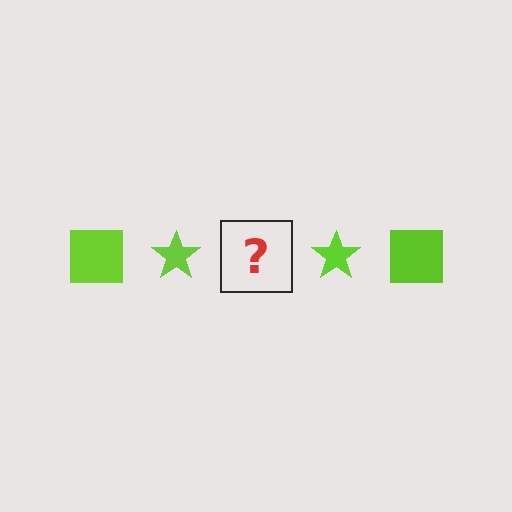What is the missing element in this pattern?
The missing element is a lime square.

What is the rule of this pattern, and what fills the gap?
The rule is that the pattern cycles through square, star shapes in lime. The gap should be filled with a lime square.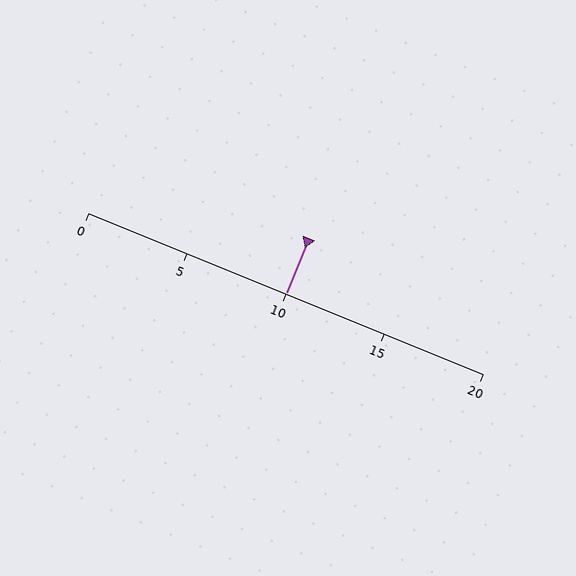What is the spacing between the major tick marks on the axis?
The major ticks are spaced 5 apart.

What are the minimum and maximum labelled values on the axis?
The axis runs from 0 to 20.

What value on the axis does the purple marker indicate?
The marker indicates approximately 10.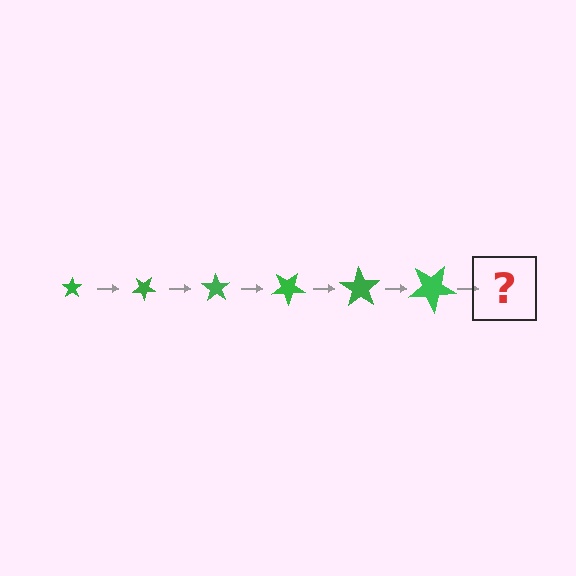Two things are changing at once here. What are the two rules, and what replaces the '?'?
The two rules are that the star grows larger each step and it rotates 35 degrees each step. The '?' should be a star, larger than the previous one and rotated 210 degrees from the start.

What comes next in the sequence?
The next element should be a star, larger than the previous one and rotated 210 degrees from the start.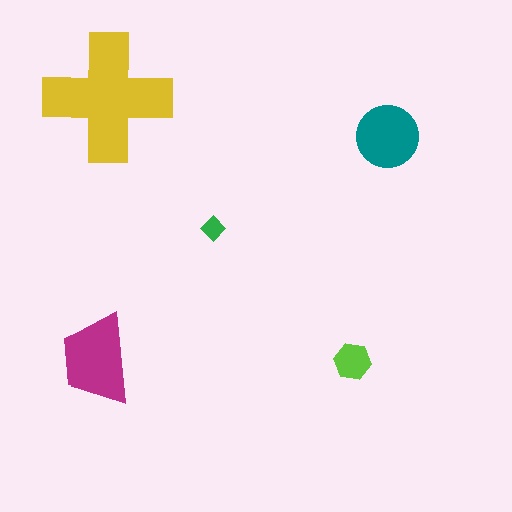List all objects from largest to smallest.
The yellow cross, the magenta trapezoid, the teal circle, the lime hexagon, the green diamond.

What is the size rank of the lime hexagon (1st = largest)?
4th.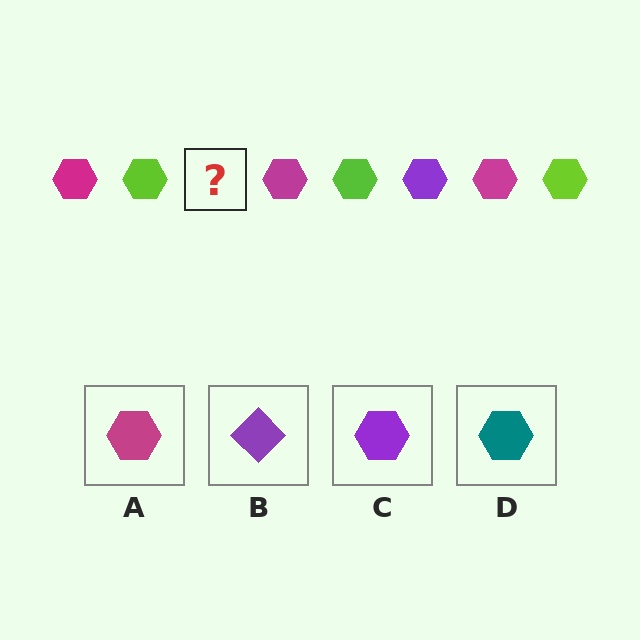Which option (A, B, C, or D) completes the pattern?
C.